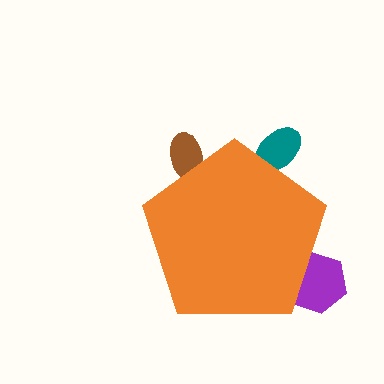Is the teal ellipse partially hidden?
Yes, the teal ellipse is partially hidden behind the orange pentagon.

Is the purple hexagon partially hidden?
Yes, the purple hexagon is partially hidden behind the orange pentagon.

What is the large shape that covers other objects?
An orange pentagon.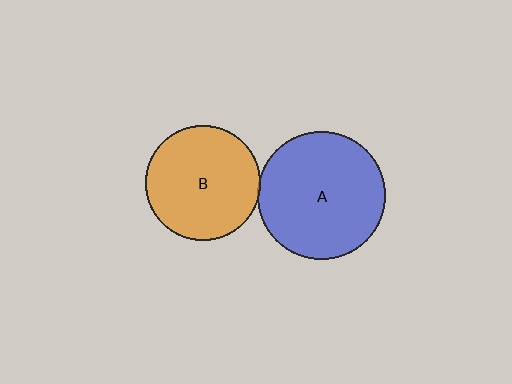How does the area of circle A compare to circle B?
Approximately 1.2 times.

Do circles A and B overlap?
Yes.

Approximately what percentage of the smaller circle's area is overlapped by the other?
Approximately 5%.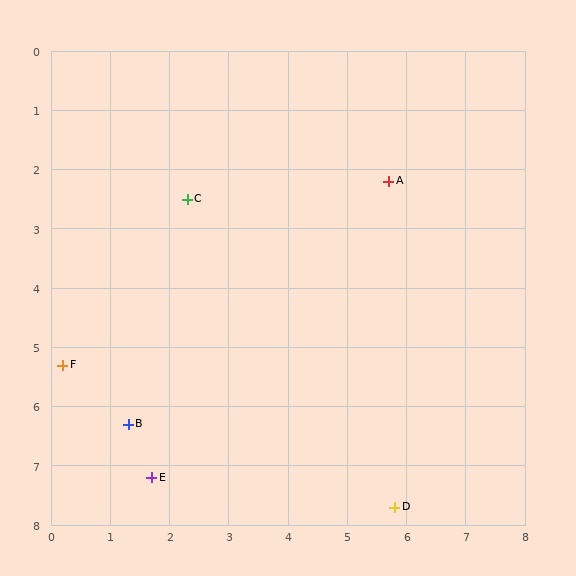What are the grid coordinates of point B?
Point B is at approximately (1.3, 6.3).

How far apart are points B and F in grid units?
Points B and F are about 1.5 grid units apart.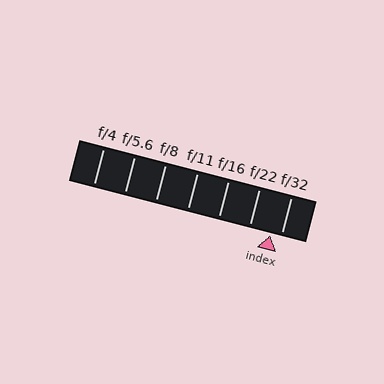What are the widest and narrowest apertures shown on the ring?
The widest aperture shown is f/4 and the narrowest is f/32.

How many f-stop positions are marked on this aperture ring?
There are 7 f-stop positions marked.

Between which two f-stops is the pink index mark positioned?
The index mark is between f/22 and f/32.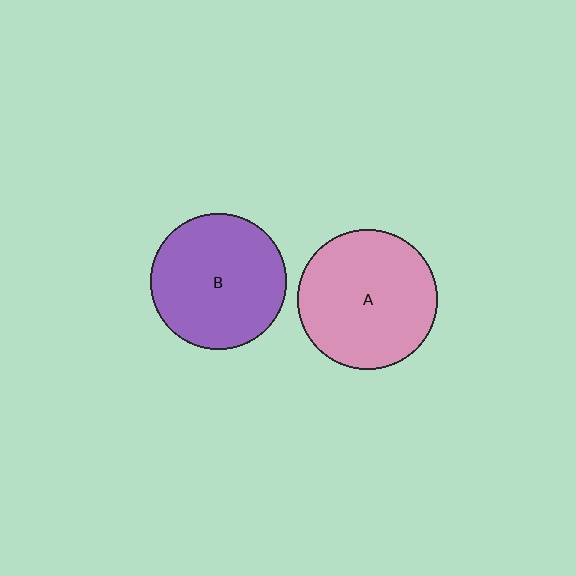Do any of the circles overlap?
No, none of the circles overlap.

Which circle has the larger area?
Circle A (pink).